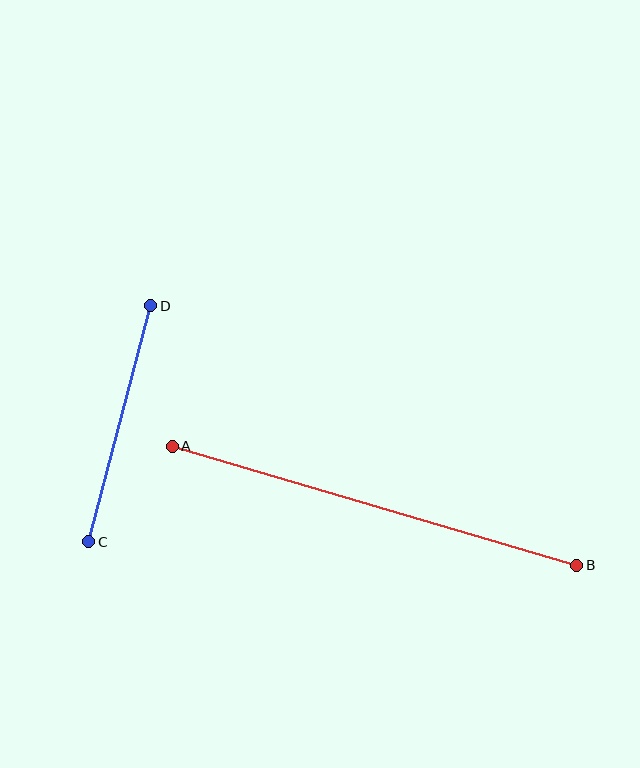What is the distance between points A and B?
The distance is approximately 422 pixels.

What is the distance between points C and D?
The distance is approximately 244 pixels.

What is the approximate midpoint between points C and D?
The midpoint is at approximately (120, 424) pixels.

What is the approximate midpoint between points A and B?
The midpoint is at approximately (375, 506) pixels.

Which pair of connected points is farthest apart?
Points A and B are farthest apart.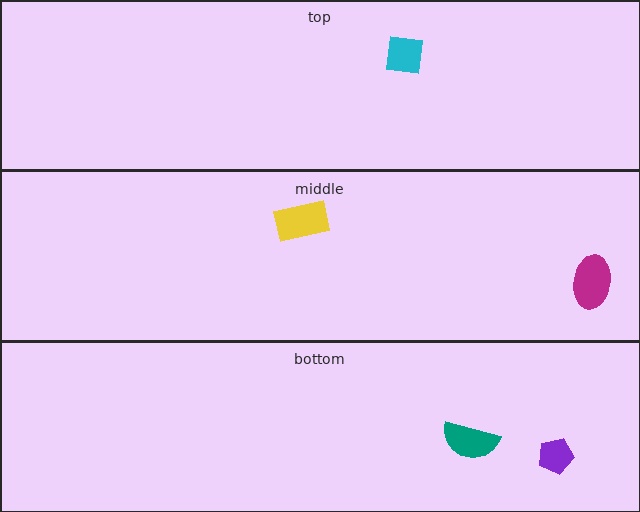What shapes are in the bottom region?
The teal semicircle, the purple pentagon.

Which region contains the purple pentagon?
The bottom region.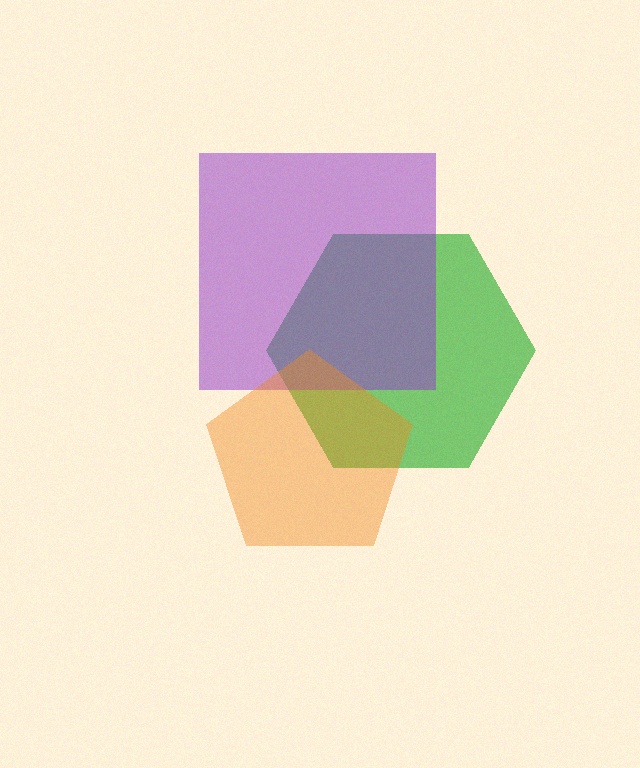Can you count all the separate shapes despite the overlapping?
Yes, there are 3 separate shapes.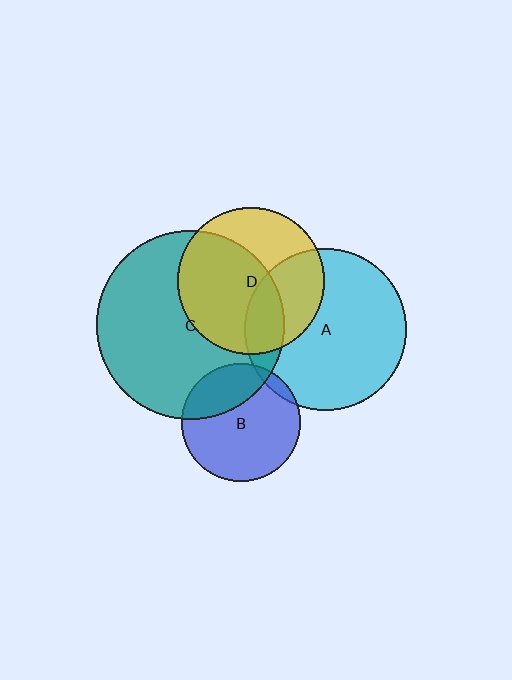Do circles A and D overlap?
Yes.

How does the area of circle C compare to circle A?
Approximately 1.4 times.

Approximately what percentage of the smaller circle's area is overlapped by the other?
Approximately 35%.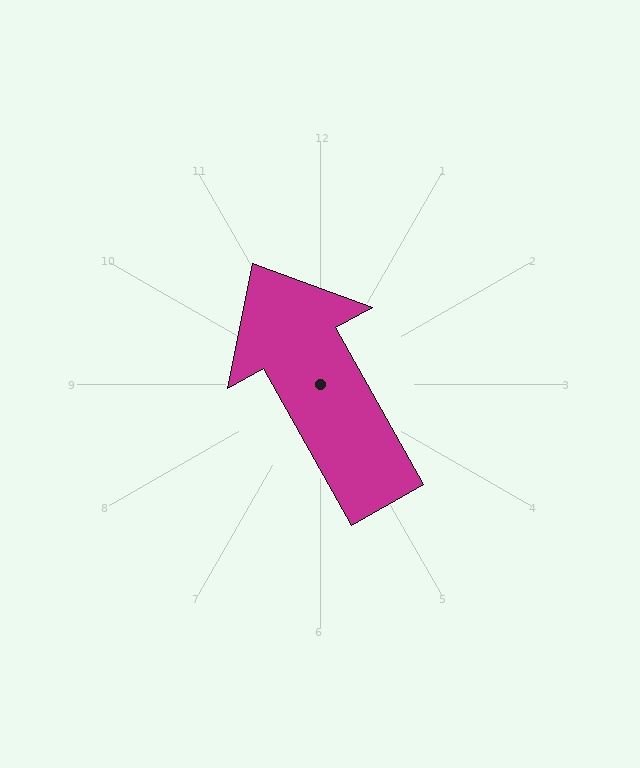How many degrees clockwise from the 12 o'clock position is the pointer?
Approximately 331 degrees.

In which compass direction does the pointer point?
Northwest.